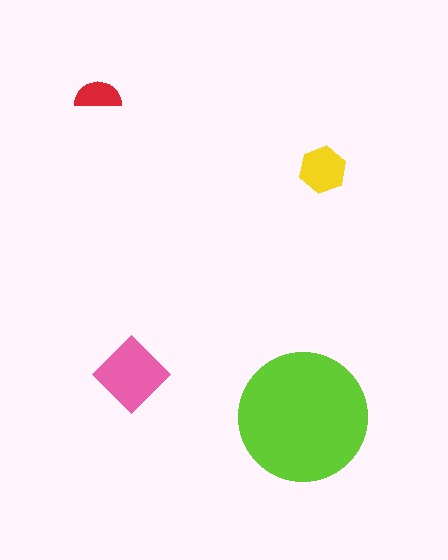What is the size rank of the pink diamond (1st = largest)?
2nd.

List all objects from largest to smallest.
The lime circle, the pink diamond, the yellow hexagon, the red semicircle.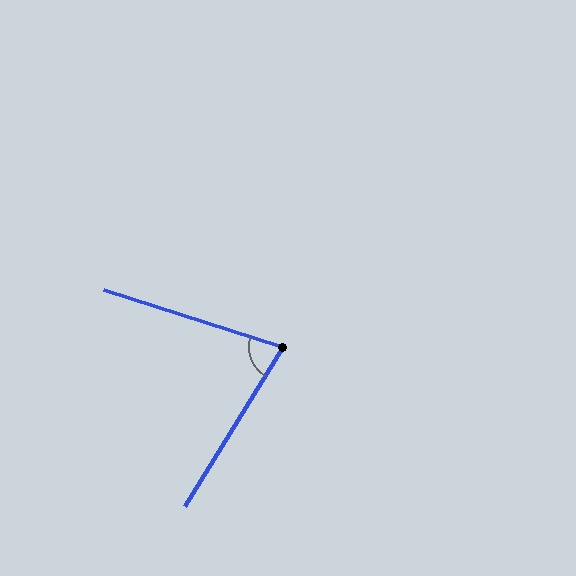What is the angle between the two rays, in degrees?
Approximately 76 degrees.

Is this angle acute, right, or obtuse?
It is acute.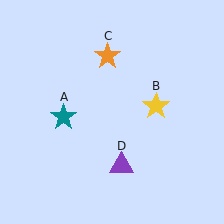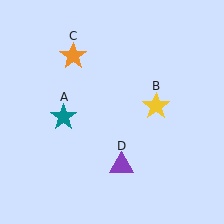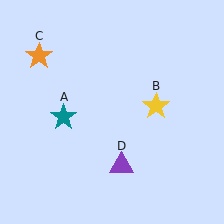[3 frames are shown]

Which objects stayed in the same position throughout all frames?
Teal star (object A) and yellow star (object B) and purple triangle (object D) remained stationary.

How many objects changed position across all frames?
1 object changed position: orange star (object C).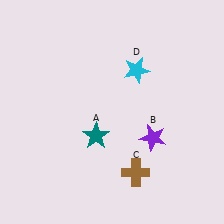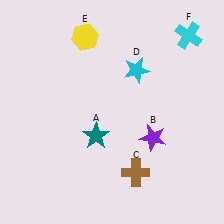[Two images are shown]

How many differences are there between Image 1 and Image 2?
There are 2 differences between the two images.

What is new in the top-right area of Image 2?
A cyan cross (F) was added in the top-right area of Image 2.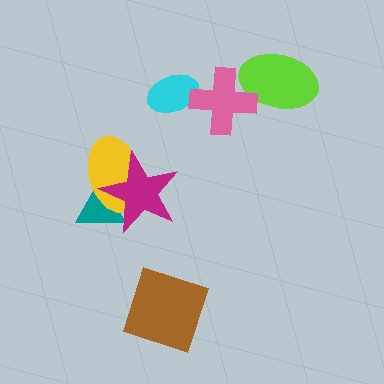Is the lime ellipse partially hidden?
Yes, it is partially covered by another shape.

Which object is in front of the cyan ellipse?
The pink cross is in front of the cyan ellipse.